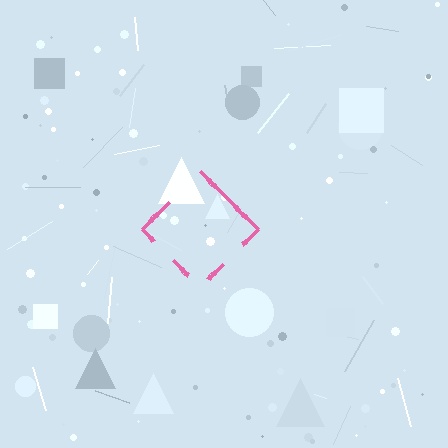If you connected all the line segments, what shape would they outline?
They would outline a diamond.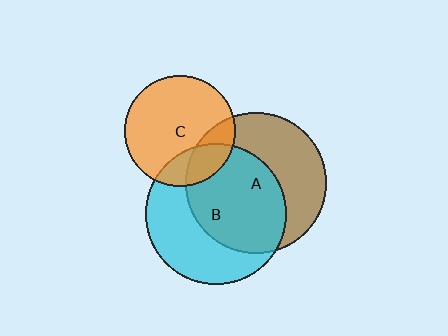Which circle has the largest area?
Circle A (brown).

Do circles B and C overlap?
Yes.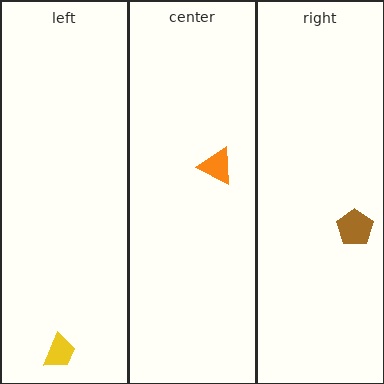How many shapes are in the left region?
1.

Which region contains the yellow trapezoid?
The left region.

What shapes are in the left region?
The yellow trapezoid.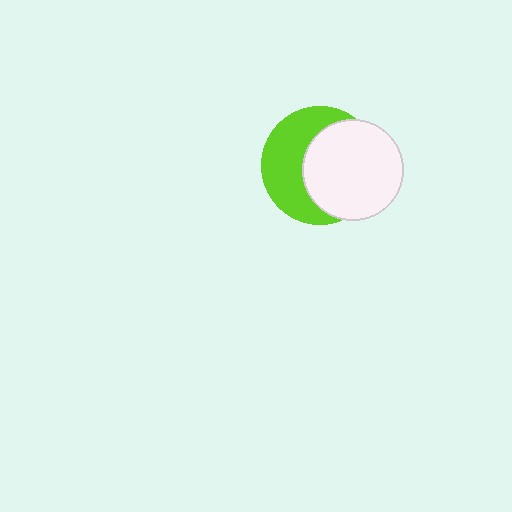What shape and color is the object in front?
The object in front is a white circle.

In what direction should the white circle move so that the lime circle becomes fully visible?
The white circle should move right. That is the shortest direction to clear the overlap and leave the lime circle fully visible.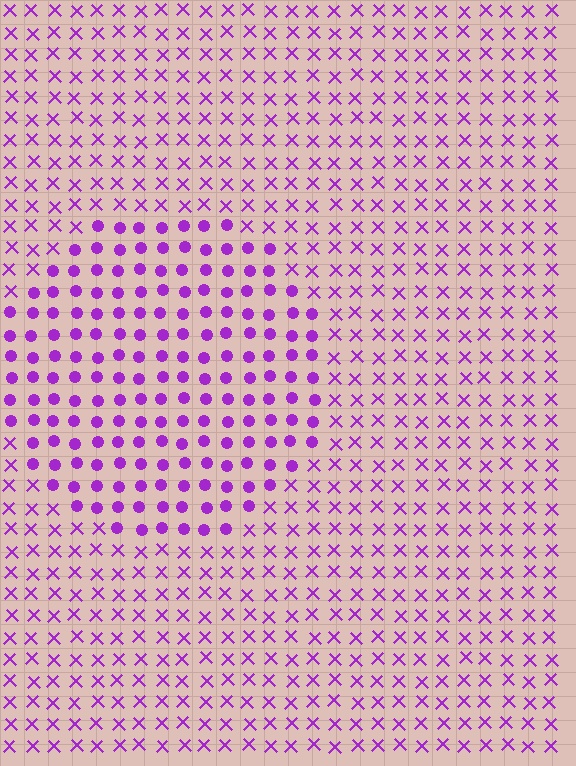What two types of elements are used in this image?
The image uses circles inside the circle region and X marks outside it.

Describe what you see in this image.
The image is filled with small purple elements arranged in a uniform grid. A circle-shaped region contains circles, while the surrounding area contains X marks. The boundary is defined purely by the change in element shape.